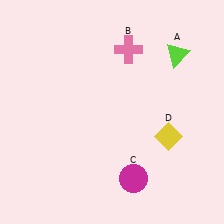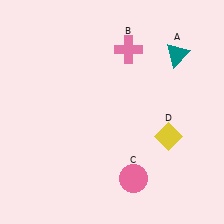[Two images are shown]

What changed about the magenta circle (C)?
In Image 1, C is magenta. In Image 2, it changed to pink.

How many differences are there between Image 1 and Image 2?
There are 2 differences between the two images.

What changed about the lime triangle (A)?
In Image 1, A is lime. In Image 2, it changed to teal.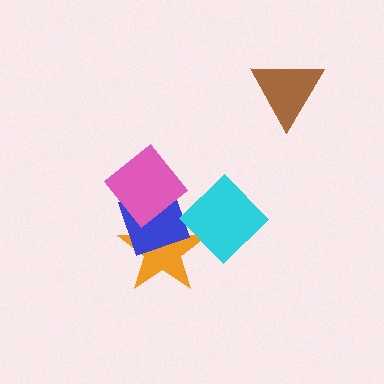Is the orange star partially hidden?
Yes, it is partially covered by another shape.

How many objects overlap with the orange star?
3 objects overlap with the orange star.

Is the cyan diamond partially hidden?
No, no other shape covers it.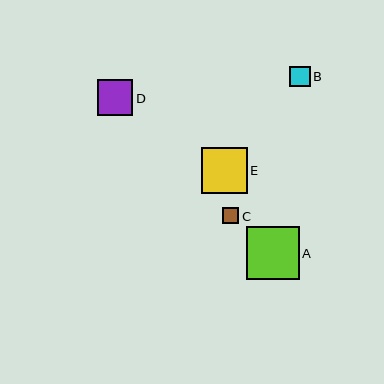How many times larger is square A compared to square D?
Square A is approximately 1.5 times the size of square D.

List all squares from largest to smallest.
From largest to smallest: A, E, D, B, C.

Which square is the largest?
Square A is the largest with a size of approximately 53 pixels.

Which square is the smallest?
Square C is the smallest with a size of approximately 16 pixels.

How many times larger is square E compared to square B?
Square E is approximately 2.2 times the size of square B.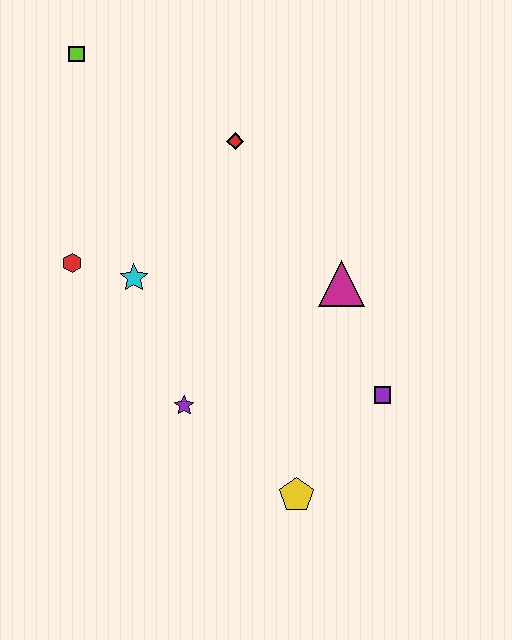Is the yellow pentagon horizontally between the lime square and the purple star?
No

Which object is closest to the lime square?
The red diamond is closest to the lime square.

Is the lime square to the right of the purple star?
No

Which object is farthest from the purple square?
The lime square is farthest from the purple square.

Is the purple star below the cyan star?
Yes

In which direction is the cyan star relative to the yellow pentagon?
The cyan star is above the yellow pentagon.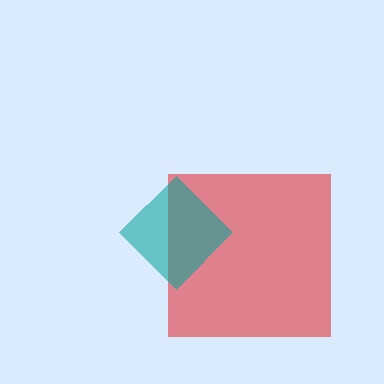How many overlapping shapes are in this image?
There are 2 overlapping shapes in the image.